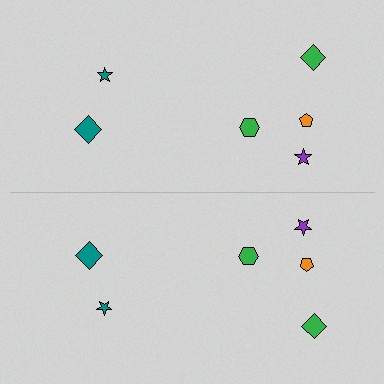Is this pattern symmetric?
Yes, this pattern has bilateral (reflection) symmetry.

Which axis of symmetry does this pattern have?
The pattern has a horizontal axis of symmetry running through the center of the image.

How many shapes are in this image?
There are 12 shapes in this image.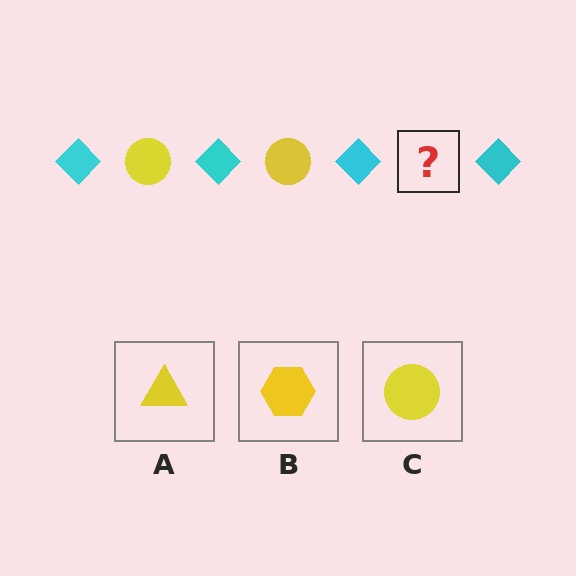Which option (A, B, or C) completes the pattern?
C.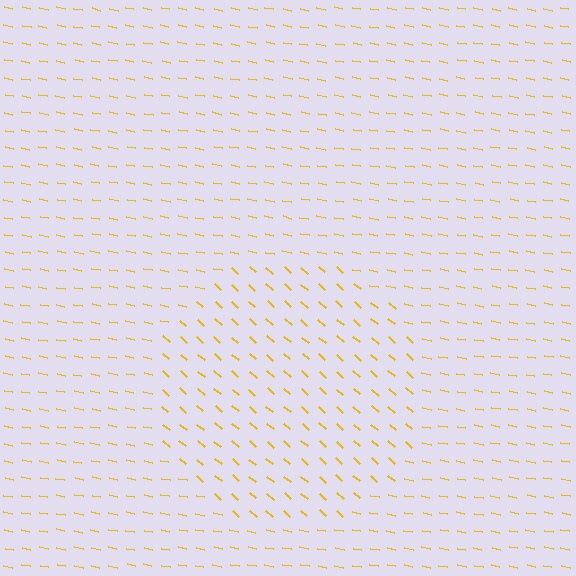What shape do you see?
I see a circle.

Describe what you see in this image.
The image is filled with small yellow line segments. A circle region in the image has lines oriented differently from the surrounding lines, creating a visible texture boundary.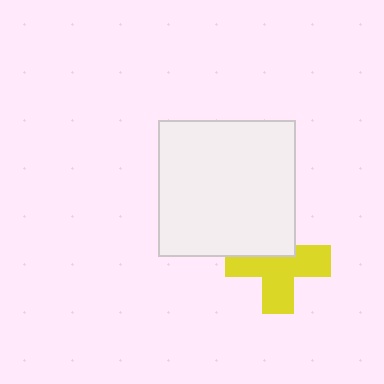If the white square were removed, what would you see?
You would see the complete yellow cross.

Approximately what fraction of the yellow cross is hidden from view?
Roughly 36% of the yellow cross is hidden behind the white square.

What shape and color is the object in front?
The object in front is a white square.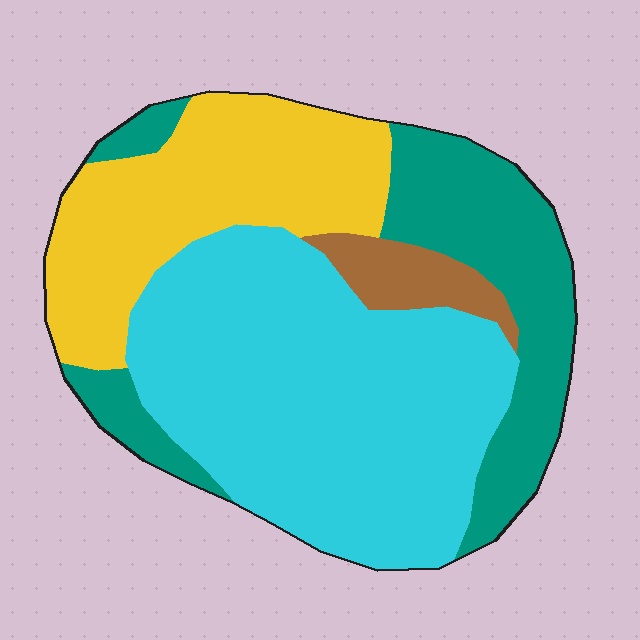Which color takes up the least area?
Brown, at roughly 5%.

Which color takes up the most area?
Cyan, at roughly 45%.